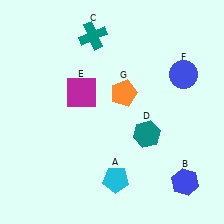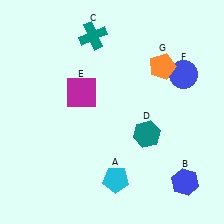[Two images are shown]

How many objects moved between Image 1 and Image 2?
1 object moved between the two images.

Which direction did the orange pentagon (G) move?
The orange pentagon (G) moved right.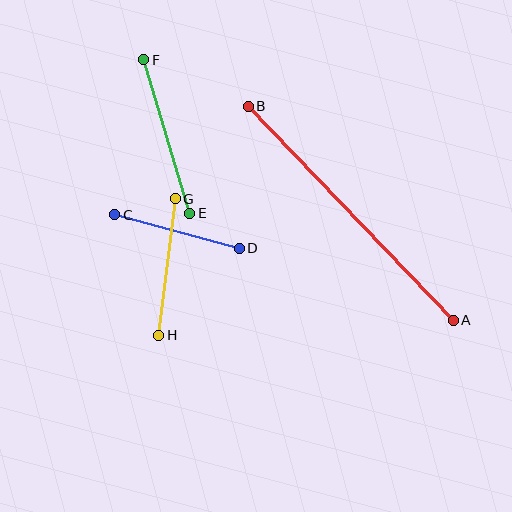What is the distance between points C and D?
The distance is approximately 129 pixels.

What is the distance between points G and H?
The distance is approximately 137 pixels.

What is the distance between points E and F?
The distance is approximately 160 pixels.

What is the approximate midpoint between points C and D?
The midpoint is at approximately (177, 232) pixels.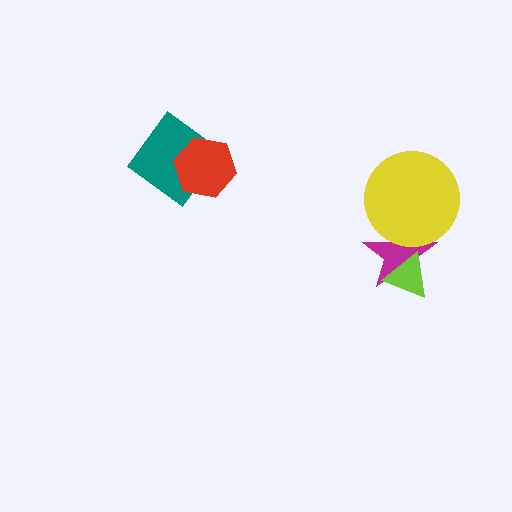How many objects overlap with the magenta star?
2 objects overlap with the magenta star.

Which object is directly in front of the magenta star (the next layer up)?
The yellow circle is directly in front of the magenta star.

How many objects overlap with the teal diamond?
1 object overlaps with the teal diamond.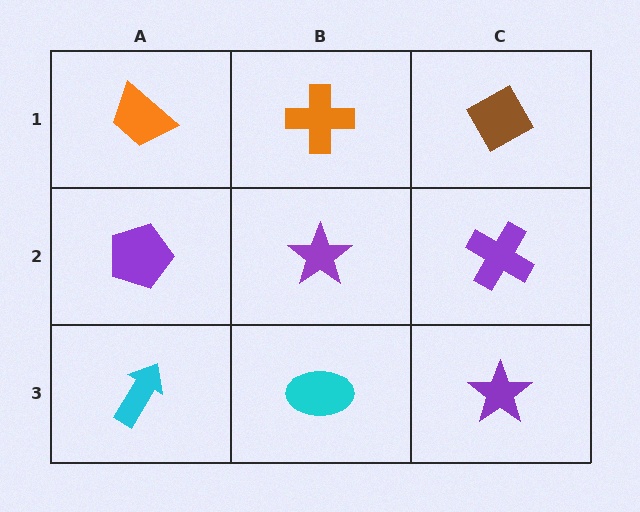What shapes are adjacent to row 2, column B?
An orange cross (row 1, column B), a cyan ellipse (row 3, column B), a purple pentagon (row 2, column A), a purple cross (row 2, column C).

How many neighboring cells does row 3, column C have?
2.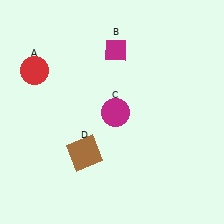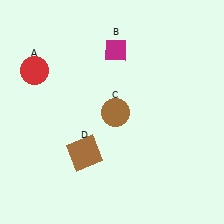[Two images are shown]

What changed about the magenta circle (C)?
In Image 1, C is magenta. In Image 2, it changed to brown.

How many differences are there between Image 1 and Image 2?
There is 1 difference between the two images.